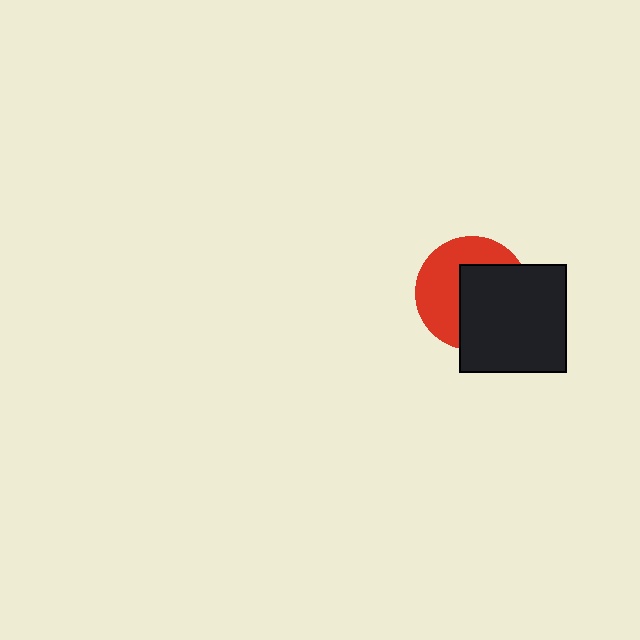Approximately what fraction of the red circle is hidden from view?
Roughly 51% of the red circle is hidden behind the black square.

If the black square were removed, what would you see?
You would see the complete red circle.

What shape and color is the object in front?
The object in front is a black square.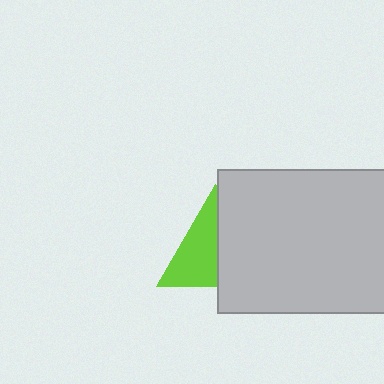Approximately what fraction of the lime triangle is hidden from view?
Roughly 47% of the lime triangle is hidden behind the light gray rectangle.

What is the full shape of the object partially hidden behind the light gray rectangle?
The partially hidden object is a lime triangle.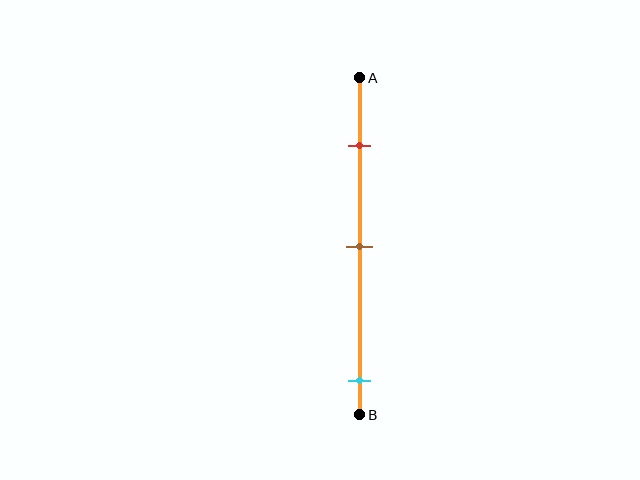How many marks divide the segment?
There are 3 marks dividing the segment.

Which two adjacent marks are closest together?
The red and brown marks are the closest adjacent pair.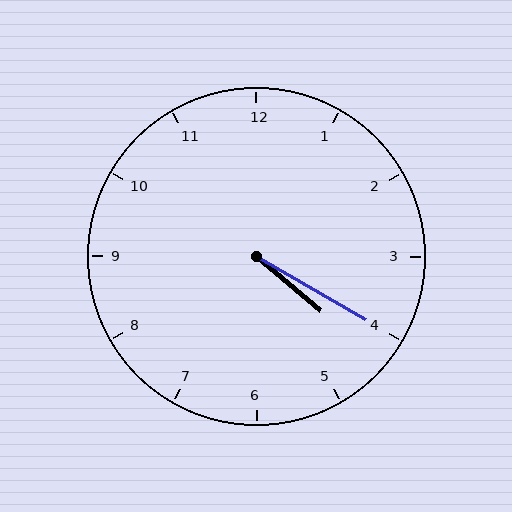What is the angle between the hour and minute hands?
Approximately 10 degrees.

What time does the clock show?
4:20.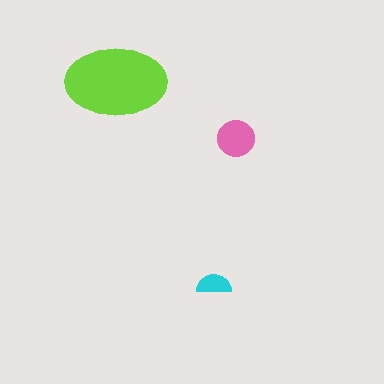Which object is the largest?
The lime ellipse.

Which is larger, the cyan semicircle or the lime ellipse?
The lime ellipse.